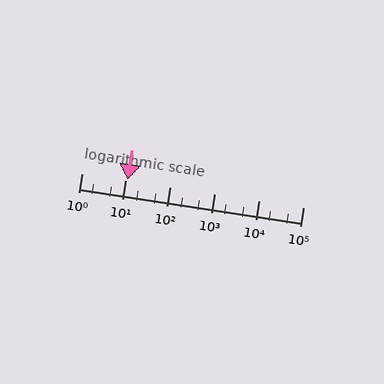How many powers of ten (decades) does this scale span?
The scale spans 5 decades, from 1 to 100000.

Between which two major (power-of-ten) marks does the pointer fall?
The pointer is between 10 and 100.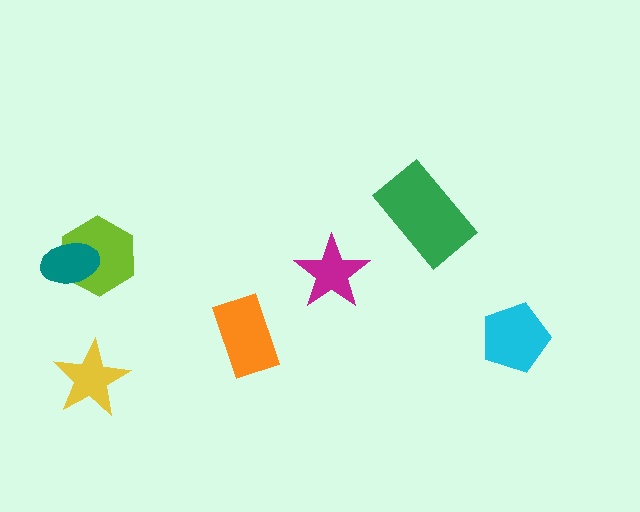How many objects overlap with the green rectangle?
0 objects overlap with the green rectangle.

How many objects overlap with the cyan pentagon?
0 objects overlap with the cyan pentagon.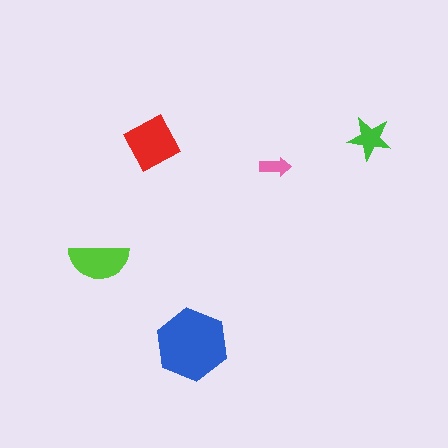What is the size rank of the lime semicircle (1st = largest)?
3rd.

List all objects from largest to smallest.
The blue hexagon, the red square, the lime semicircle, the green star, the pink arrow.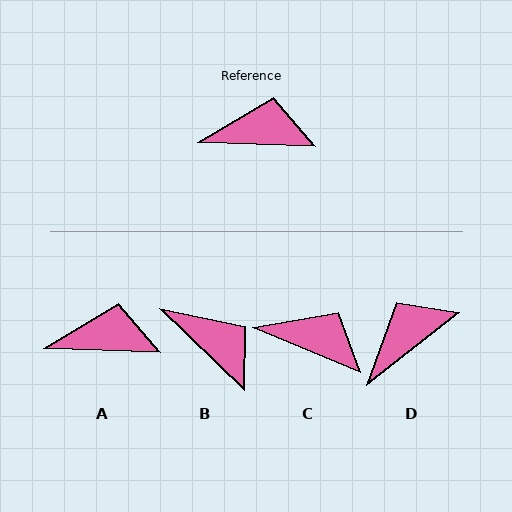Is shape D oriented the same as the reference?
No, it is off by about 40 degrees.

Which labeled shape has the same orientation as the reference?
A.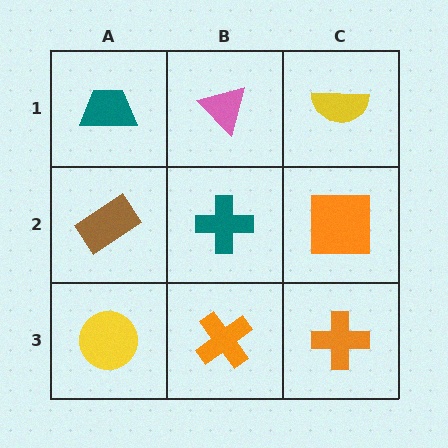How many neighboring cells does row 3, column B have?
3.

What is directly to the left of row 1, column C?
A pink triangle.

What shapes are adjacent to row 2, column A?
A teal trapezoid (row 1, column A), a yellow circle (row 3, column A), a teal cross (row 2, column B).